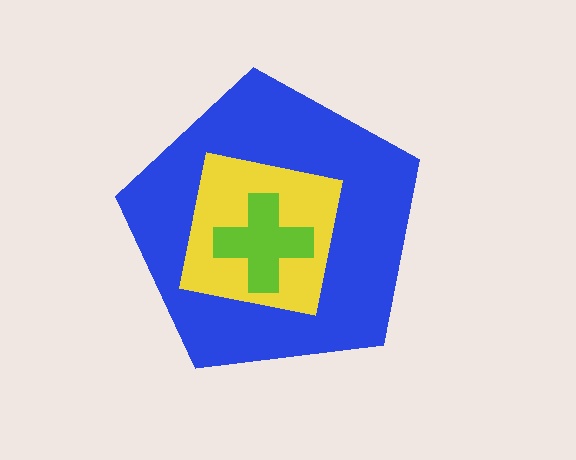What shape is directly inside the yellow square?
The lime cross.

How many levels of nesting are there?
3.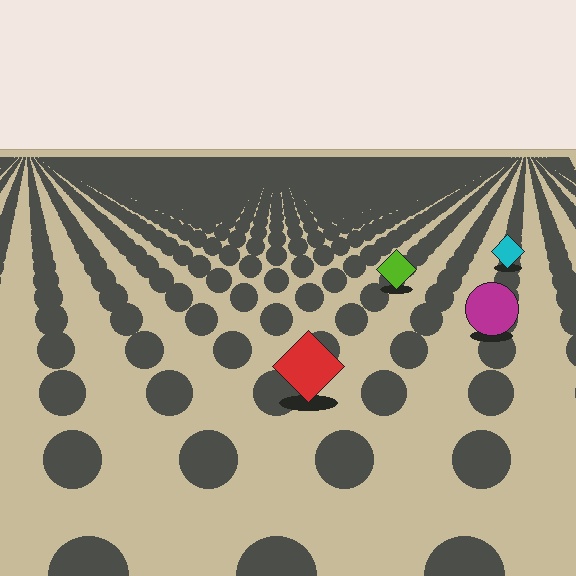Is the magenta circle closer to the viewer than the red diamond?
No. The red diamond is closer — you can tell from the texture gradient: the ground texture is coarser near it.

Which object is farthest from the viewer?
The cyan diamond is farthest from the viewer. It appears smaller and the ground texture around it is denser.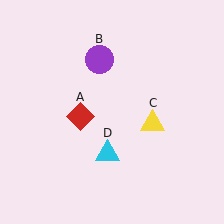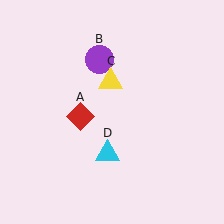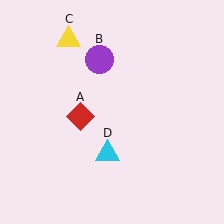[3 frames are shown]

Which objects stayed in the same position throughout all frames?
Red diamond (object A) and purple circle (object B) and cyan triangle (object D) remained stationary.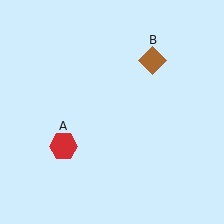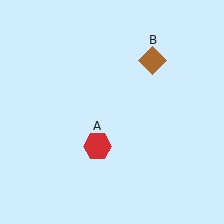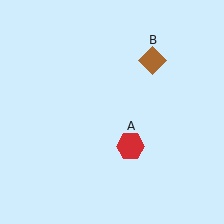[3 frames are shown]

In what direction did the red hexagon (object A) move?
The red hexagon (object A) moved right.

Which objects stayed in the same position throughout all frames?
Brown diamond (object B) remained stationary.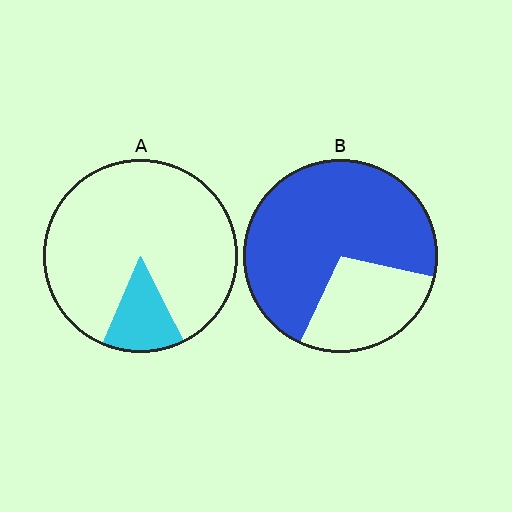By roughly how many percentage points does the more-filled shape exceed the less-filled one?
By roughly 55 percentage points (B over A).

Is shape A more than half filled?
No.